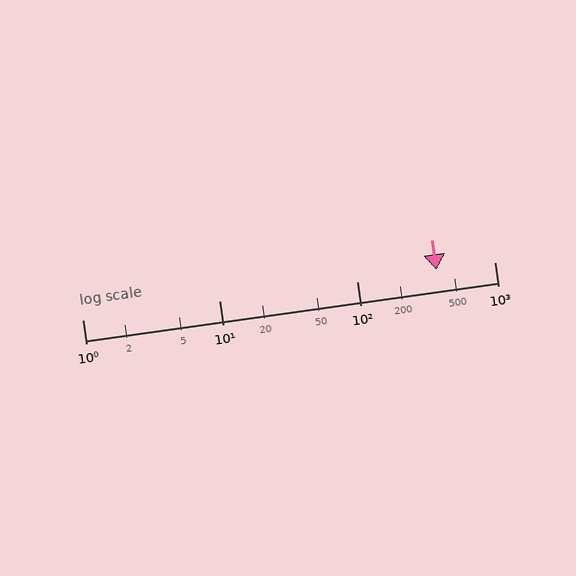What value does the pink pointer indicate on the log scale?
The pointer indicates approximately 380.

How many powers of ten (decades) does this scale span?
The scale spans 3 decades, from 1 to 1000.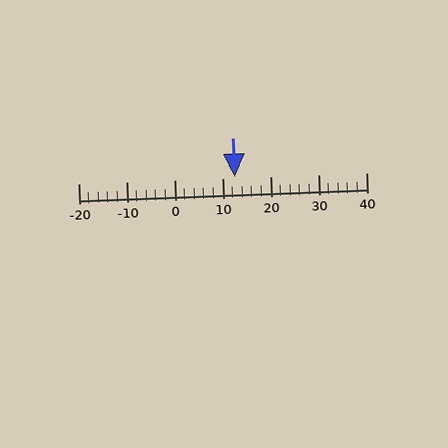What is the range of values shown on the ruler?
The ruler shows values from -20 to 40.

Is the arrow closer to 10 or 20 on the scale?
The arrow is closer to 10.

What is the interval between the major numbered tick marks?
The major tick marks are spaced 10 units apart.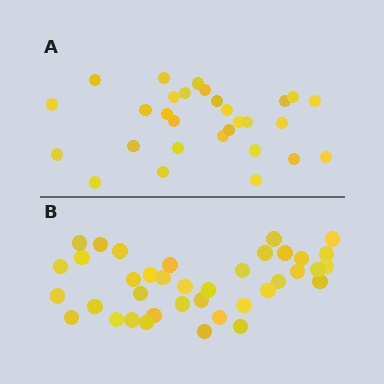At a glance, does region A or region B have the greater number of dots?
Region B (the bottom region) has more dots.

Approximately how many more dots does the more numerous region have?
Region B has roughly 8 or so more dots than region A.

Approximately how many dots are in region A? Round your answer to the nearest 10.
About 30 dots. (The exact count is 29, which rounds to 30.)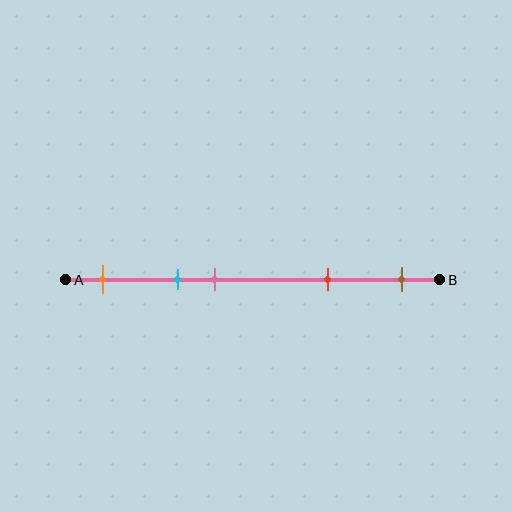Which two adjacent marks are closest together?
The cyan and pink marks are the closest adjacent pair.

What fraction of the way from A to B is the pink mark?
The pink mark is approximately 40% (0.4) of the way from A to B.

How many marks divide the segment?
There are 5 marks dividing the segment.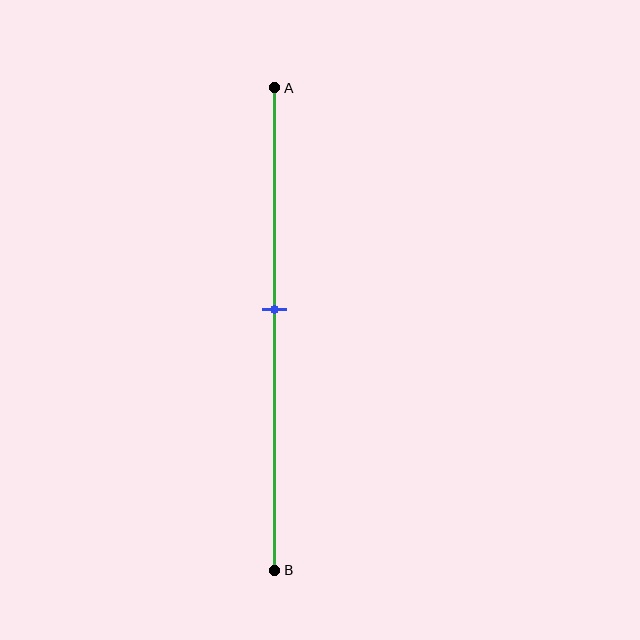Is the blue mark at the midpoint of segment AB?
No, the mark is at about 45% from A, not at the 50% midpoint.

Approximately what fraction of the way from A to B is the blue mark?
The blue mark is approximately 45% of the way from A to B.